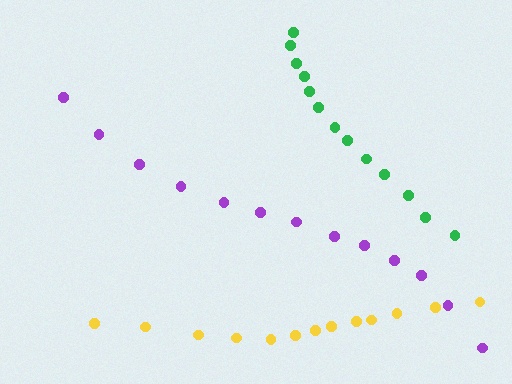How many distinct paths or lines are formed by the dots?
There are 3 distinct paths.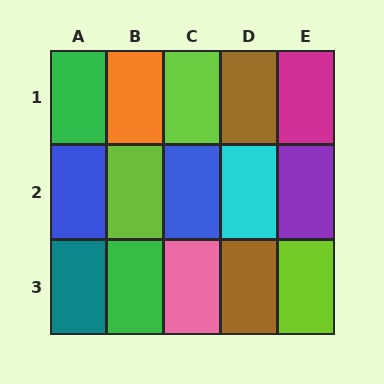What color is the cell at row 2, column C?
Blue.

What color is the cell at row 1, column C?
Lime.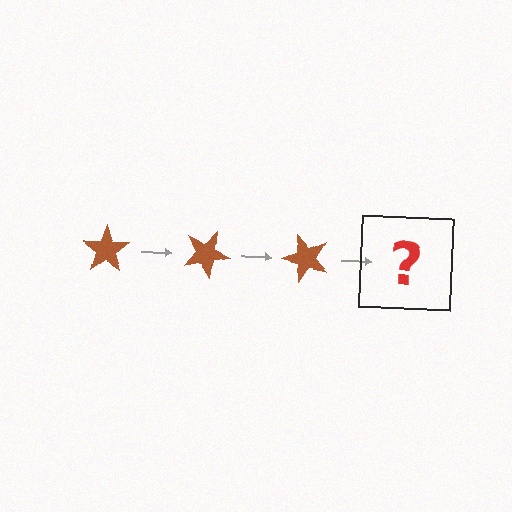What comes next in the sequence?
The next element should be a brown star rotated 75 degrees.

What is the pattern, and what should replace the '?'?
The pattern is that the star rotates 25 degrees each step. The '?' should be a brown star rotated 75 degrees.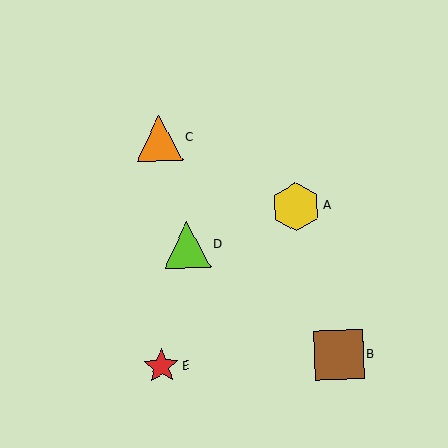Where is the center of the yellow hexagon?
The center of the yellow hexagon is at (296, 207).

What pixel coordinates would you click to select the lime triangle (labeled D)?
Click at (187, 245) to select the lime triangle D.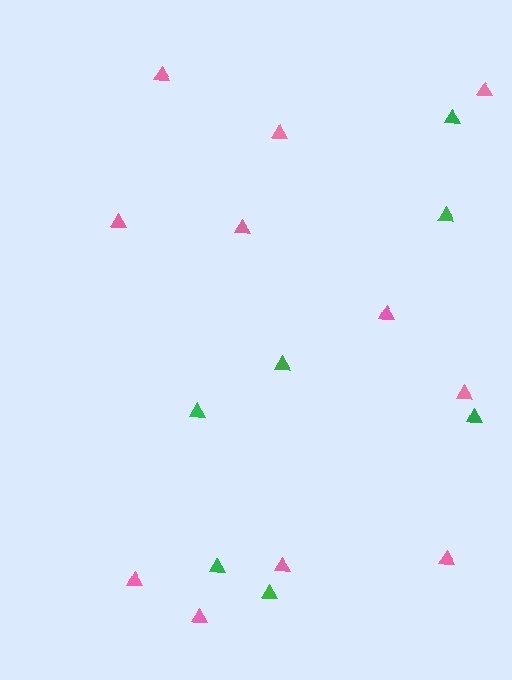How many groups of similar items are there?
There are 2 groups: one group of green triangles (7) and one group of pink triangles (11).